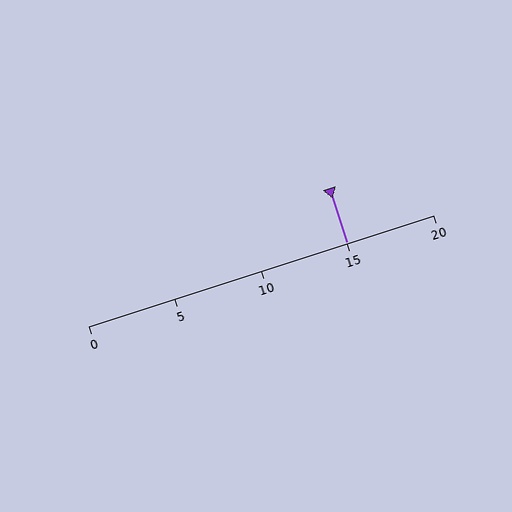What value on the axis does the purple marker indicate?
The marker indicates approximately 15.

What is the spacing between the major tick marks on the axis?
The major ticks are spaced 5 apart.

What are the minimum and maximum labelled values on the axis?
The axis runs from 0 to 20.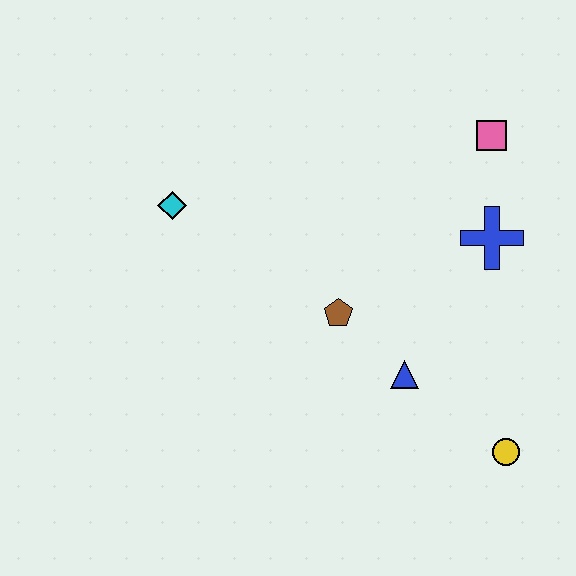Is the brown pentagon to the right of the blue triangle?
No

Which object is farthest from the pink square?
The cyan diamond is farthest from the pink square.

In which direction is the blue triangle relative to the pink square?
The blue triangle is below the pink square.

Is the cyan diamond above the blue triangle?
Yes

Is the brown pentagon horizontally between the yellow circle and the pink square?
No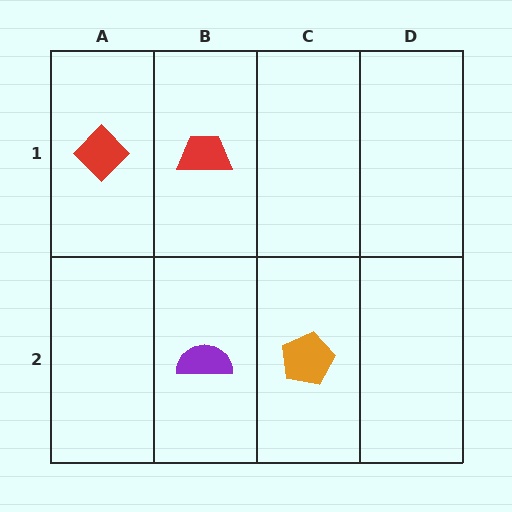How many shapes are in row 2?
2 shapes.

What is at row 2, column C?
An orange pentagon.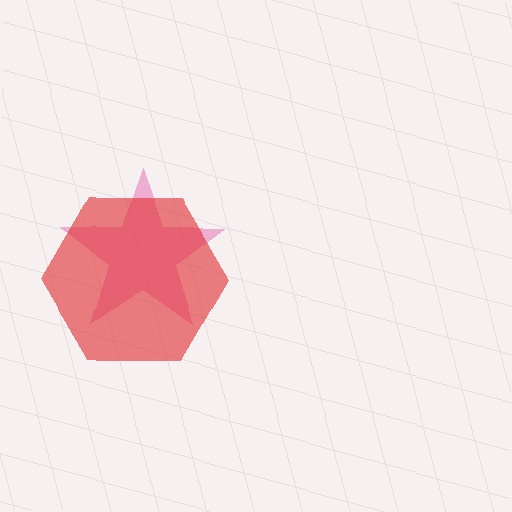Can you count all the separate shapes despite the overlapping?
Yes, there are 2 separate shapes.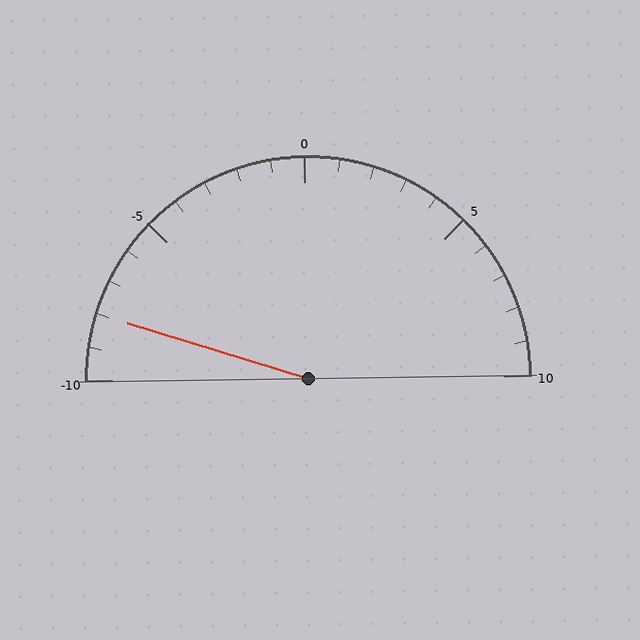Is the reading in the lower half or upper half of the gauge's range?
The reading is in the lower half of the range (-10 to 10).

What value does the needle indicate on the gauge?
The needle indicates approximately -8.